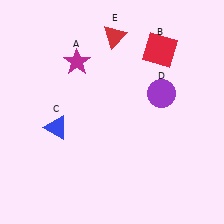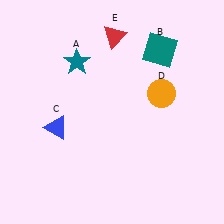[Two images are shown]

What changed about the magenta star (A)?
In Image 1, A is magenta. In Image 2, it changed to teal.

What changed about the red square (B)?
In Image 1, B is red. In Image 2, it changed to teal.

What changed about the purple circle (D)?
In Image 1, D is purple. In Image 2, it changed to orange.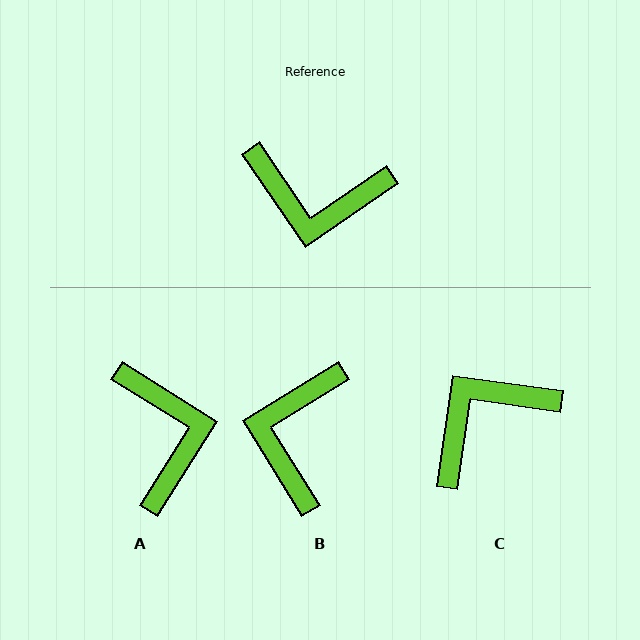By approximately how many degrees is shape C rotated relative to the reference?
Approximately 132 degrees clockwise.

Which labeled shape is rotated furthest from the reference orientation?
C, about 132 degrees away.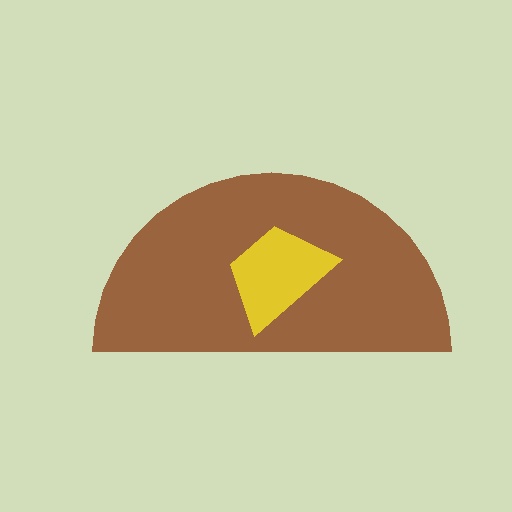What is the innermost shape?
The yellow trapezoid.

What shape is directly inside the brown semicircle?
The yellow trapezoid.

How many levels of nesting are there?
2.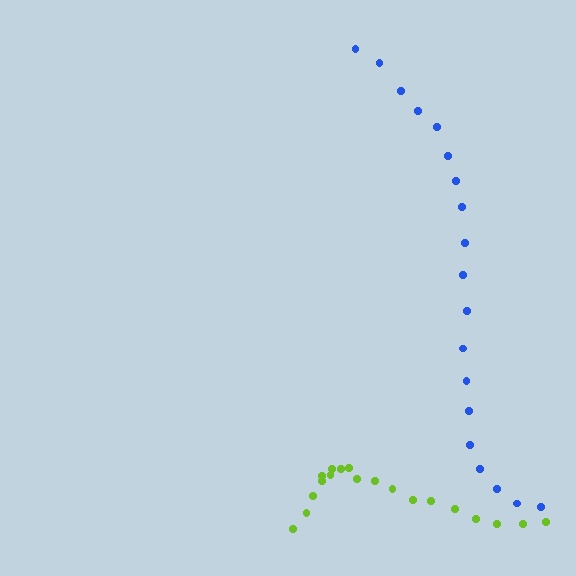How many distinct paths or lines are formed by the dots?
There are 2 distinct paths.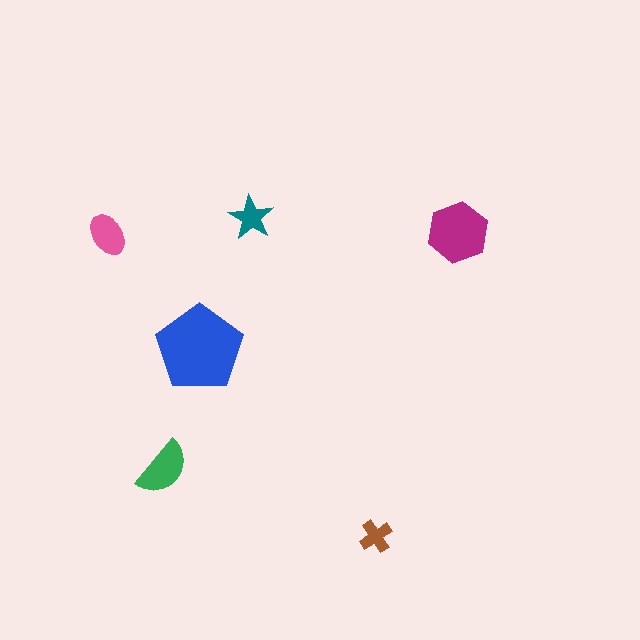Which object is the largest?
The blue pentagon.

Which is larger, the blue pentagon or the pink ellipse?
The blue pentagon.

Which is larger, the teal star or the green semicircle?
The green semicircle.